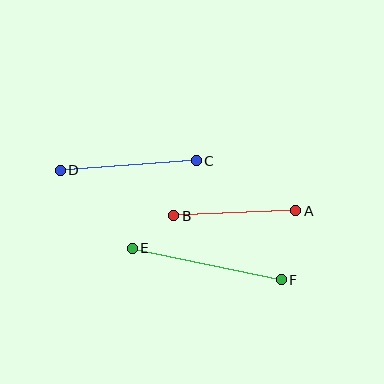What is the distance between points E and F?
The distance is approximately 152 pixels.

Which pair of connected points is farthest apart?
Points E and F are farthest apart.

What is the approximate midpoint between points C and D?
The midpoint is at approximately (128, 166) pixels.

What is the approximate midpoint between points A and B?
The midpoint is at approximately (235, 213) pixels.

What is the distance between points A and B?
The distance is approximately 122 pixels.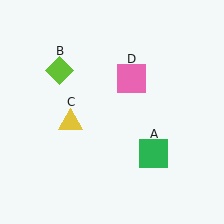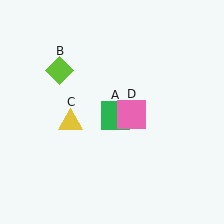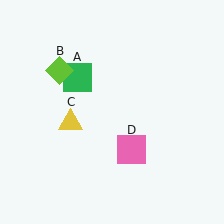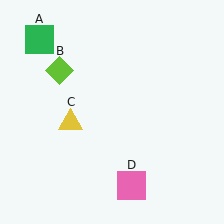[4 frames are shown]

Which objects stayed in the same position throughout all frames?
Lime diamond (object B) and yellow triangle (object C) remained stationary.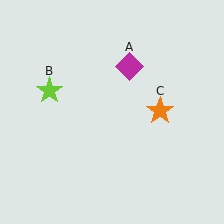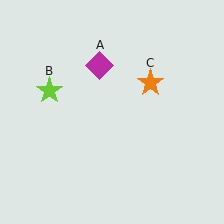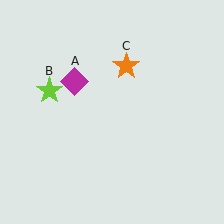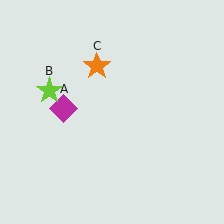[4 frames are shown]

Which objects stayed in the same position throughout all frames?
Lime star (object B) remained stationary.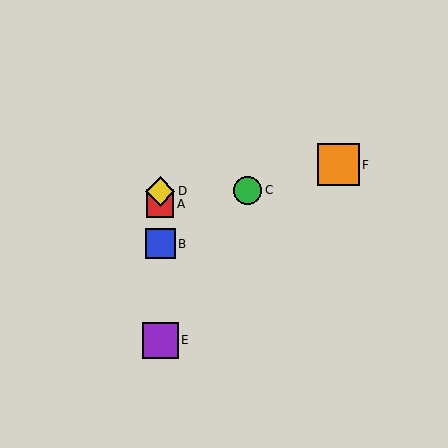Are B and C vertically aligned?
No, B is at x≈160 and C is at x≈248.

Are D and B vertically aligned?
Yes, both are at x≈160.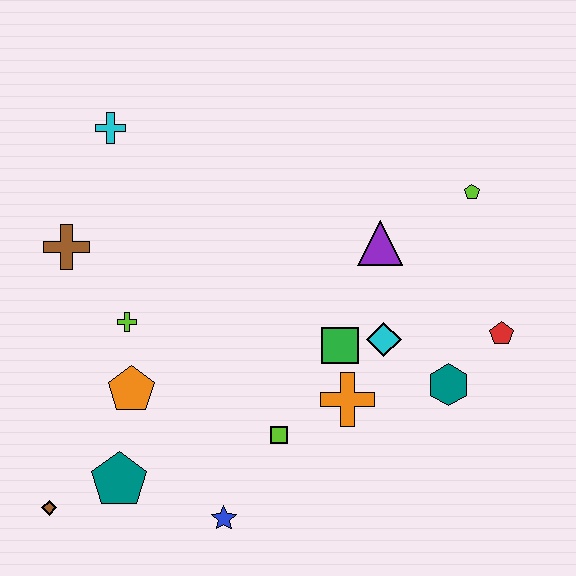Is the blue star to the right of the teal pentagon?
Yes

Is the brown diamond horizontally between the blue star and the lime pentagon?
No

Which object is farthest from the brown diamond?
The lime pentagon is farthest from the brown diamond.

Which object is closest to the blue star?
The lime square is closest to the blue star.